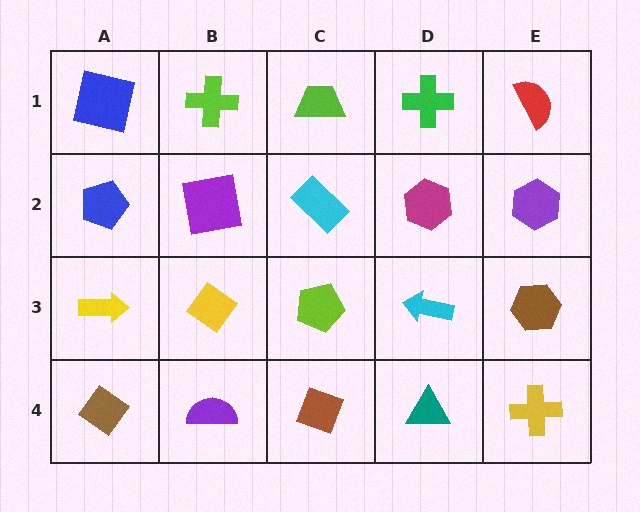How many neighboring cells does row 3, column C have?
4.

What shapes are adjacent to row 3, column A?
A blue pentagon (row 2, column A), a brown diamond (row 4, column A), a yellow diamond (row 3, column B).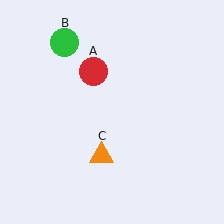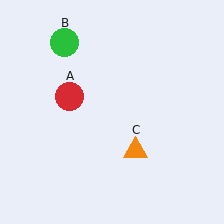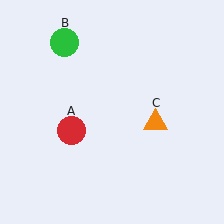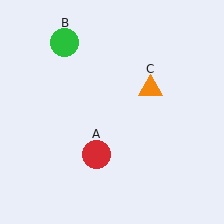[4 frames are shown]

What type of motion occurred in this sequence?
The red circle (object A), orange triangle (object C) rotated counterclockwise around the center of the scene.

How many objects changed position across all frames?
2 objects changed position: red circle (object A), orange triangle (object C).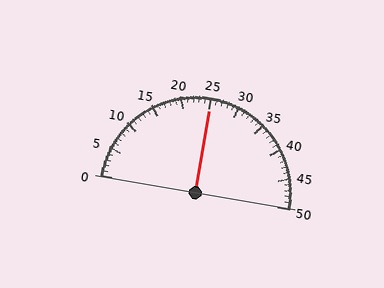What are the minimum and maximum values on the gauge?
The gauge ranges from 0 to 50.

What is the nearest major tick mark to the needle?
The nearest major tick mark is 25.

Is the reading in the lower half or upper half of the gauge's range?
The reading is in the upper half of the range (0 to 50).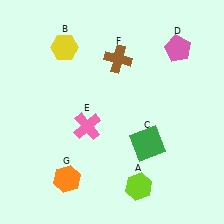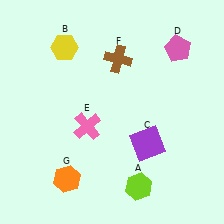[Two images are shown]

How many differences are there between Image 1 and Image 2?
There is 1 difference between the two images.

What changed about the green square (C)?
In Image 1, C is green. In Image 2, it changed to purple.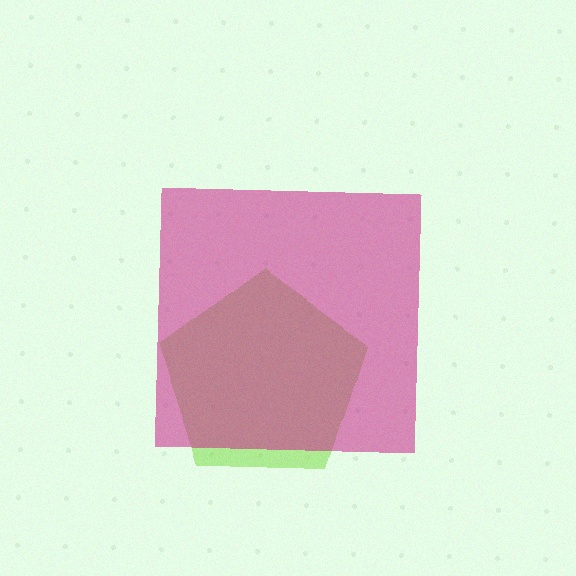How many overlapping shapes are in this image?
There are 2 overlapping shapes in the image.